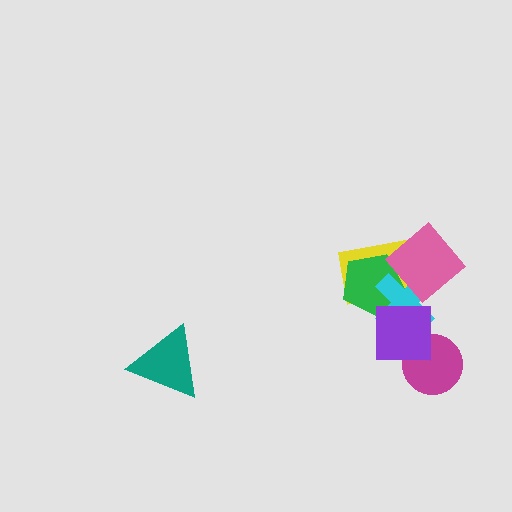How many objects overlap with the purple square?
2 objects overlap with the purple square.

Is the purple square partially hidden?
No, no other shape covers it.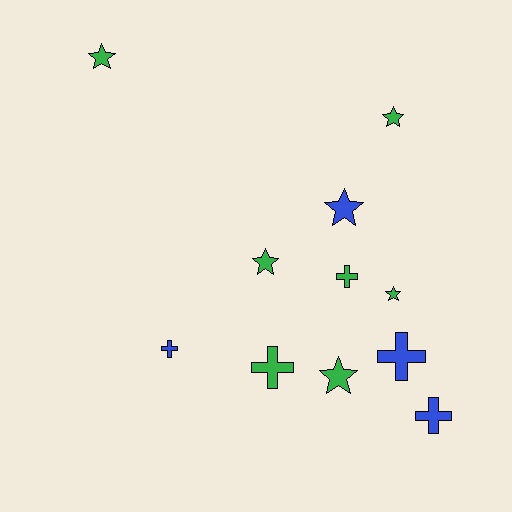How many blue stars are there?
There is 1 blue star.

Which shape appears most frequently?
Star, with 6 objects.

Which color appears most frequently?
Green, with 7 objects.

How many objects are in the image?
There are 11 objects.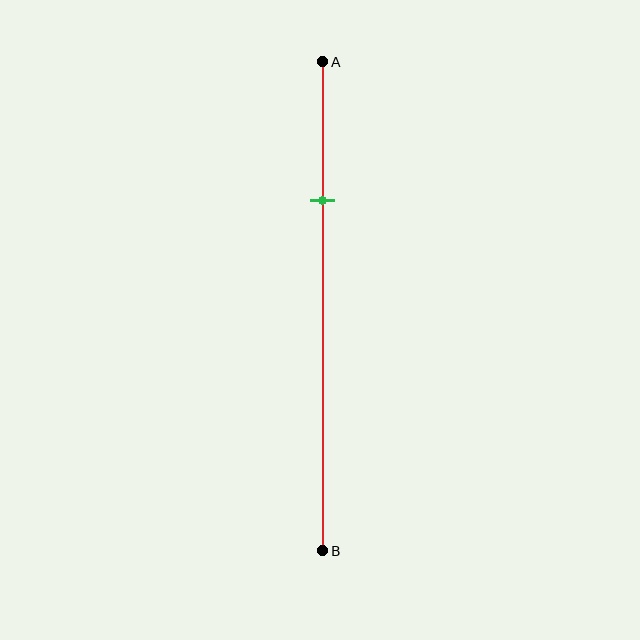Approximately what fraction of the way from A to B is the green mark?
The green mark is approximately 30% of the way from A to B.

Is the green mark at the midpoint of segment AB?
No, the mark is at about 30% from A, not at the 50% midpoint.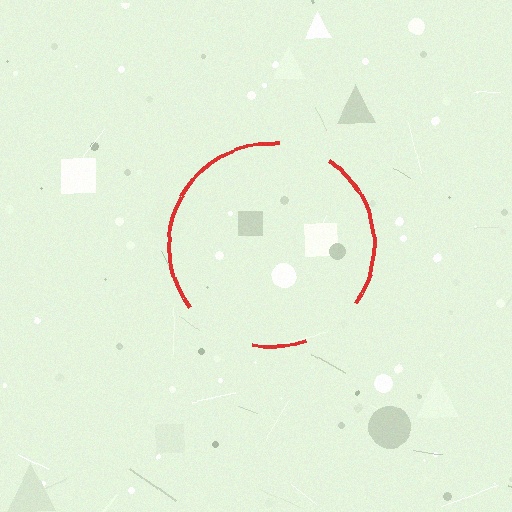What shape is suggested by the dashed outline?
The dashed outline suggests a circle.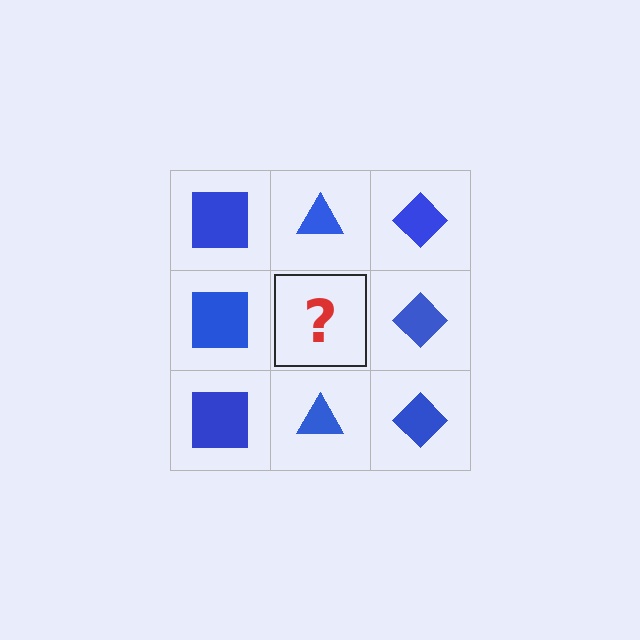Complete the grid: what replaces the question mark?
The question mark should be replaced with a blue triangle.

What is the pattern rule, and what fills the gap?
The rule is that each column has a consistent shape. The gap should be filled with a blue triangle.